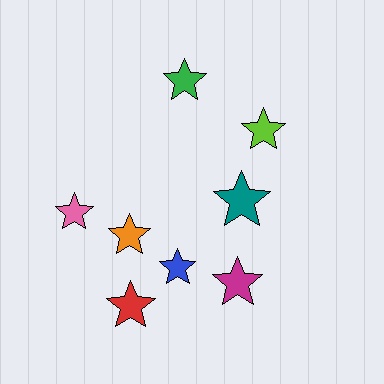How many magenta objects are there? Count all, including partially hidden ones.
There is 1 magenta object.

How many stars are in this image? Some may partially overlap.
There are 8 stars.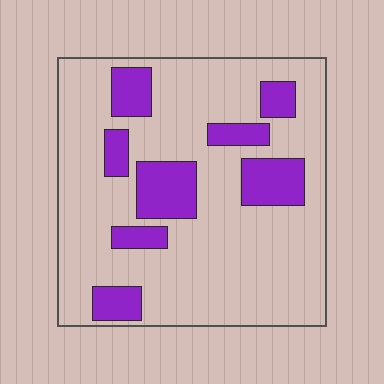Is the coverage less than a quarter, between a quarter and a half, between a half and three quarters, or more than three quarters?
Less than a quarter.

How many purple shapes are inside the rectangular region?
8.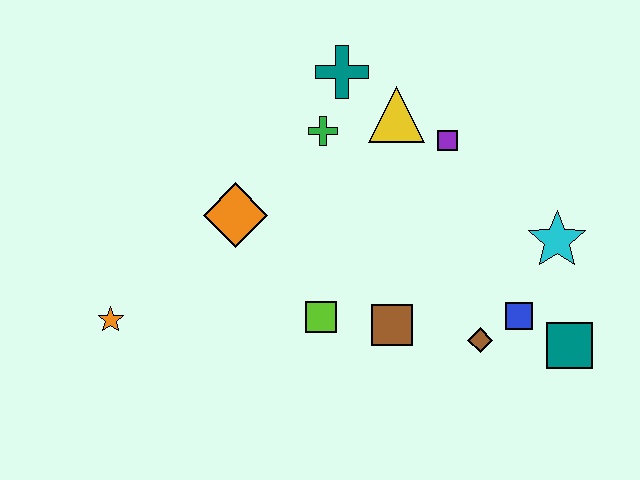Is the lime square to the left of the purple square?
Yes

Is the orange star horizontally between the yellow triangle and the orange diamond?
No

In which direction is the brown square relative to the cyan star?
The brown square is to the left of the cyan star.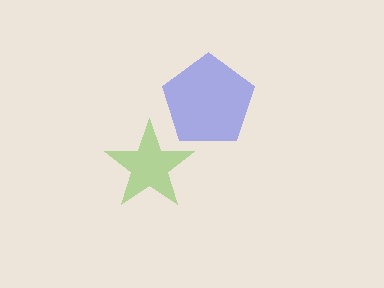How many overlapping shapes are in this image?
There are 2 overlapping shapes in the image.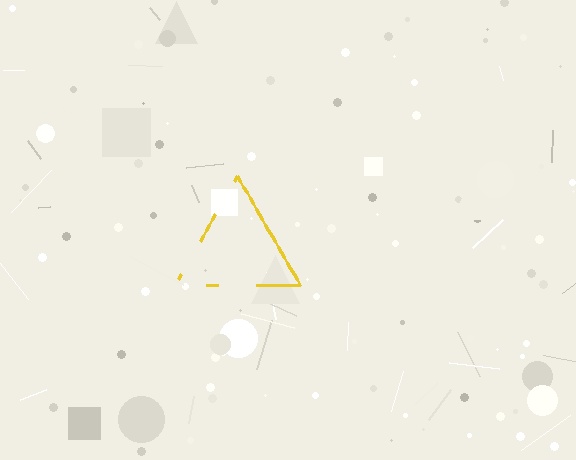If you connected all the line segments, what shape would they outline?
They would outline a triangle.